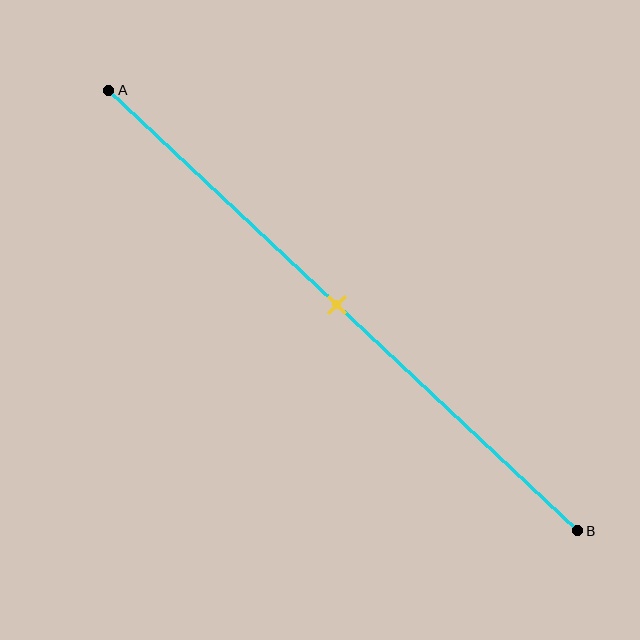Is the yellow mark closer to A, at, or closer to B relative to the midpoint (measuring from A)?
The yellow mark is approximately at the midpoint of segment AB.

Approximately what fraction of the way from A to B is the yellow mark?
The yellow mark is approximately 50% of the way from A to B.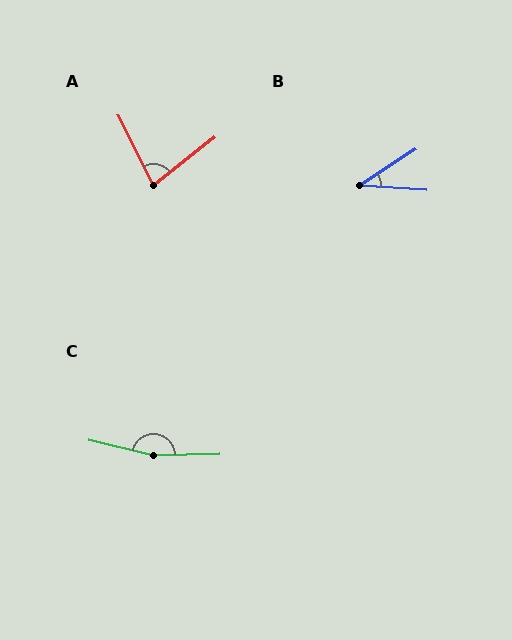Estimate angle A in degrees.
Approximately 78 degrees.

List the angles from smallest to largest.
B (36°), A (78°), C (165°).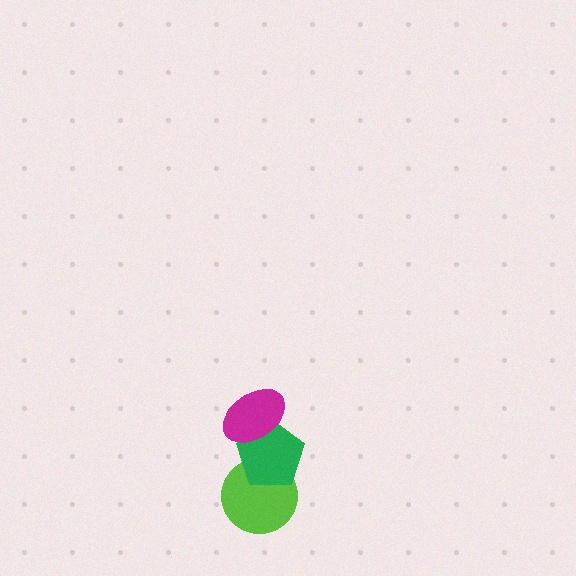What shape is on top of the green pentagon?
The magenta ellipse is on top of the green pentagon.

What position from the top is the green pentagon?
The green pentagon is 2nd from the top.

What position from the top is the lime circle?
The lime circle is 3rd from the top.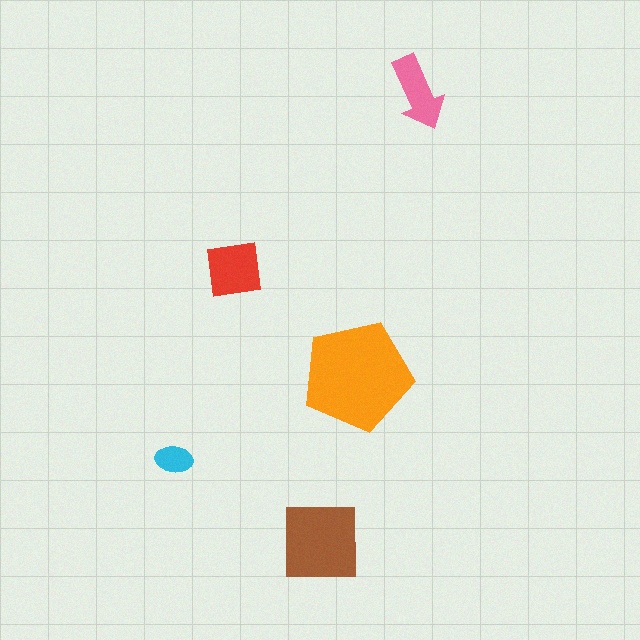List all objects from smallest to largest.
The cyan ellipse, the pink arrow, the red square, the brown square, the orange pentagon.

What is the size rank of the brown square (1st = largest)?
2nd.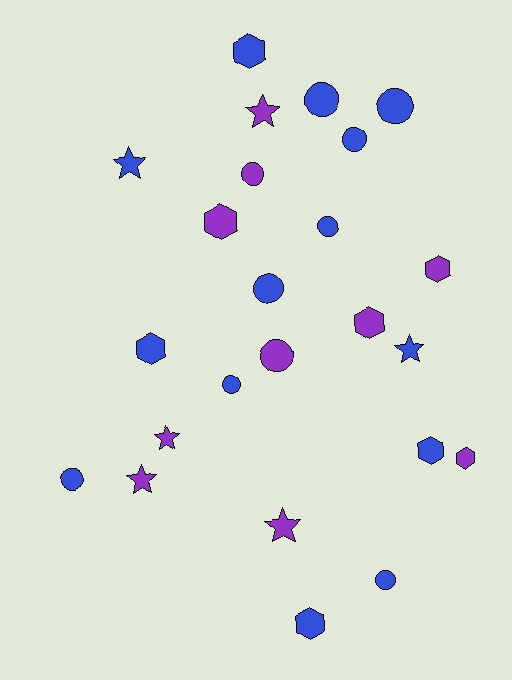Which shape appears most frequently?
Circle, with 10 objects.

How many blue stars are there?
There are 2 blue stars.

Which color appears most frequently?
Blue, with 14 objects.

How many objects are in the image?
There are 24 objects.